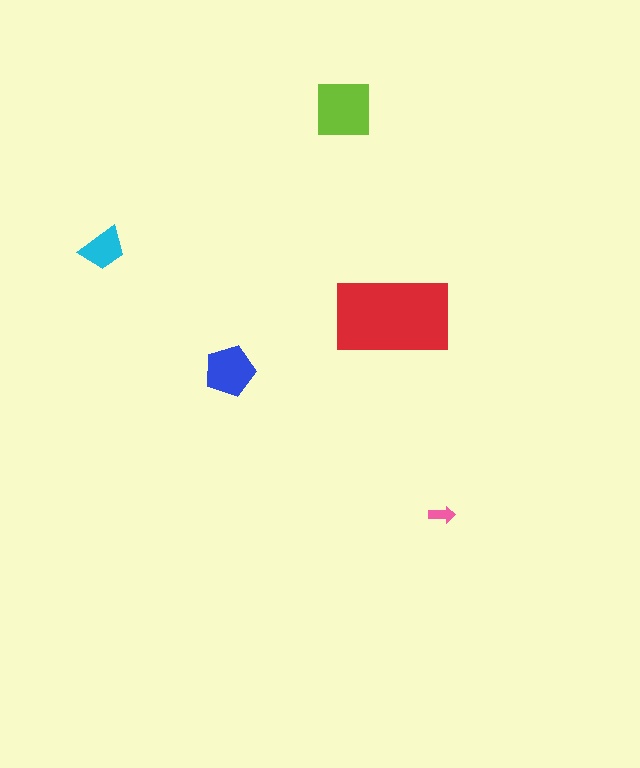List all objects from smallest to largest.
The pink arrow, the cyan trapezoid, the blue pentagon, the lime square, the red rectangle.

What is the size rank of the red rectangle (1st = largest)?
1st.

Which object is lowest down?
The pink arrow is bottommost.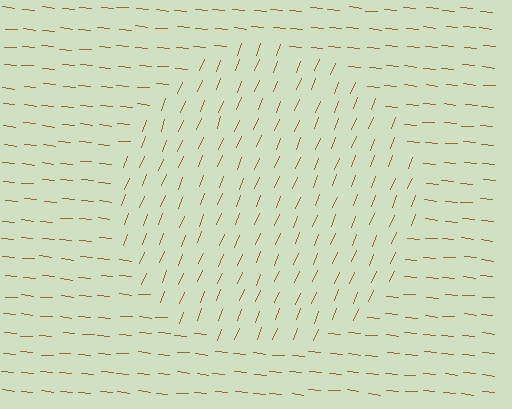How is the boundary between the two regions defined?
The boundary is defined purely by a change in line orientation (approximately 73 degrees difference). All lines are the same color and thickness.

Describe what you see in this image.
The image is filled with small brown line segments. A circle region in the image has lines oriented differently from the surrounding lines, creating a visible texture boundary.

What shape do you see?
I see a circle.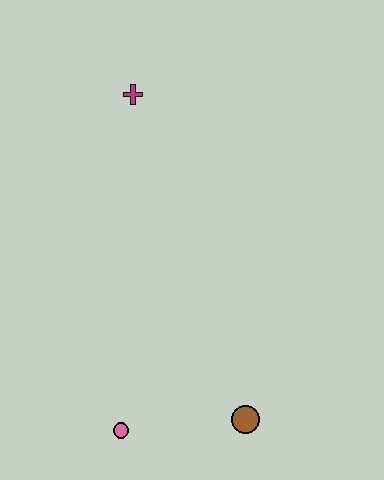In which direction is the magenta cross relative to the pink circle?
The magenta cross is above the pink circle.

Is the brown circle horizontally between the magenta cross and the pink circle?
No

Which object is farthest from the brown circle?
The magenta cross is farthest from the brown circle.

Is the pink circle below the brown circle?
Yes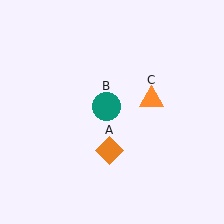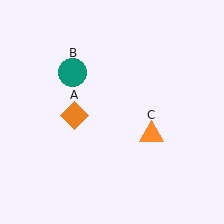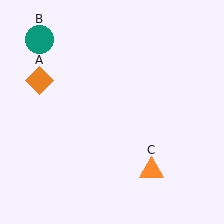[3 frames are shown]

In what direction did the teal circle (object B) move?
The teal circle (object B) moved up and to the left.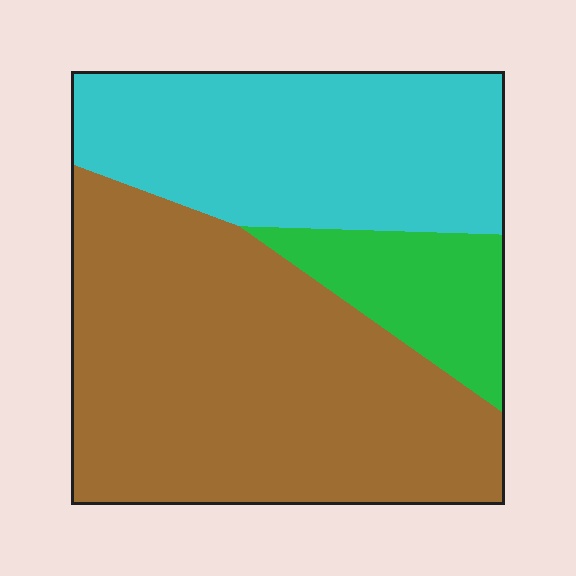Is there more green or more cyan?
Cyan.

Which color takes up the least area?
Green, at roughly 15%.